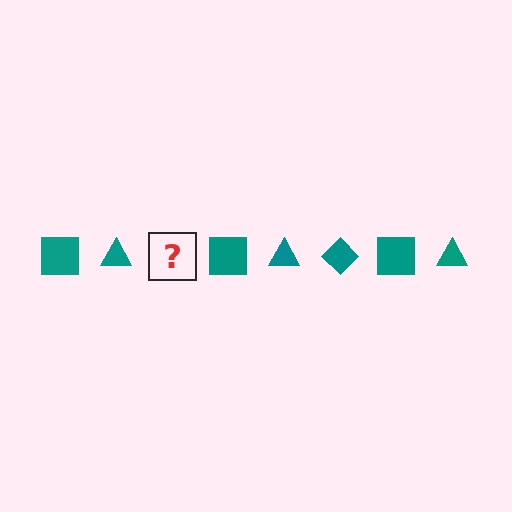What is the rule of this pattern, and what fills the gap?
The rule is that the pattern cycles through square, triangle, diamond shapes in teal. The gap should be filled with a teal diamond.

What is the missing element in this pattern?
The missing element is a teal diamond.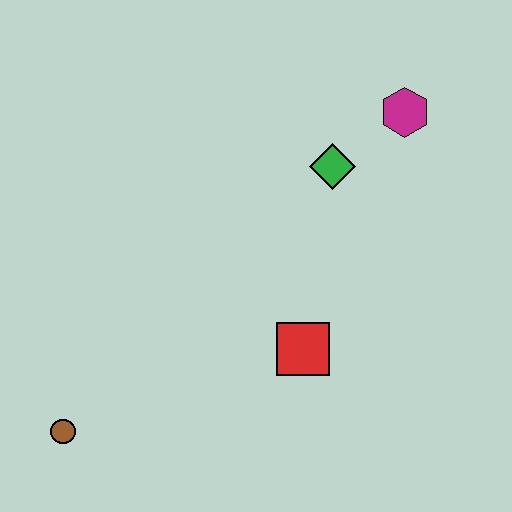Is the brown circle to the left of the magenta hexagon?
Yes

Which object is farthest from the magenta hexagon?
The brown circle is farthest from the magenta hexagon.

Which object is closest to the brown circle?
The red square is closest to the brown circle.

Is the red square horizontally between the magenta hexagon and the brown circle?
Yes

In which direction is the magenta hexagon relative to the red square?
The magenta hexagon is above the red square.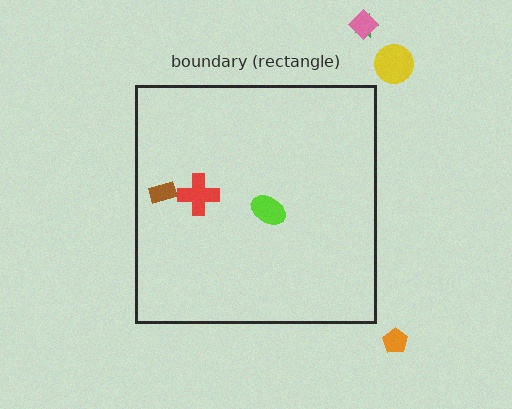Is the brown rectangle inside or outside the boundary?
Inside.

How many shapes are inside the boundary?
3 inside, 4 outside.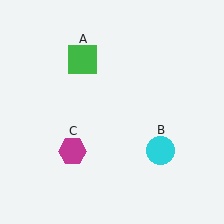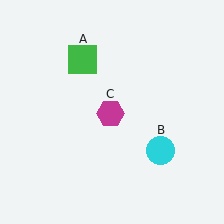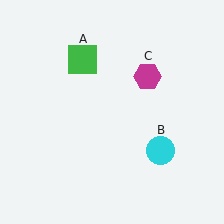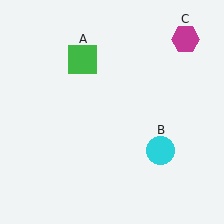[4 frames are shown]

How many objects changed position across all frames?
1 object changed position: magenta hexagon (object C).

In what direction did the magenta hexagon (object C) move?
The magenta hexagon (object C) moved up and to the right.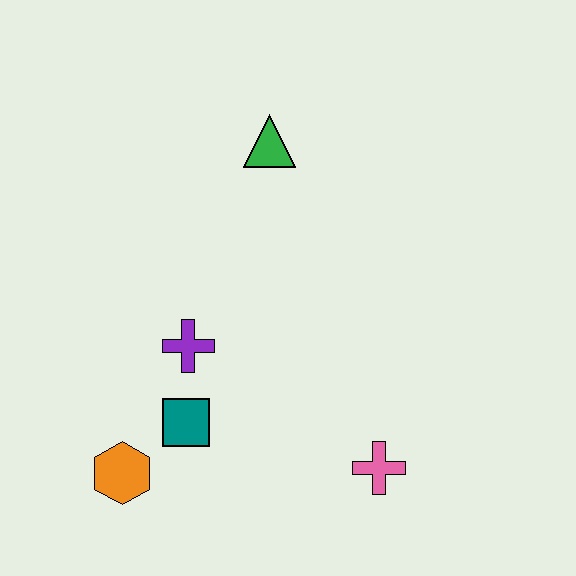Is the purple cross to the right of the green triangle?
No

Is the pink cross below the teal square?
Yes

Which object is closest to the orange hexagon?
The teal square is closest to the orange hexagon.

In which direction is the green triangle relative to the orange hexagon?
The green triangle is above the orange hexagon.